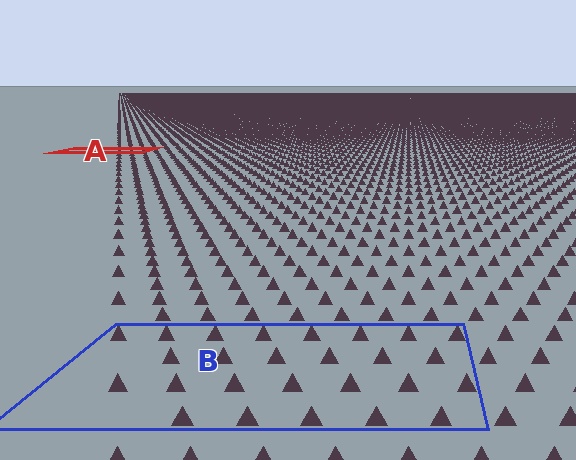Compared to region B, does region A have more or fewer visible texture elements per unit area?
Region A has more texture elements per unit area — they are packed more densely because it is farther away.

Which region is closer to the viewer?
Region B is closer. The texture elements there are larger and more spread out.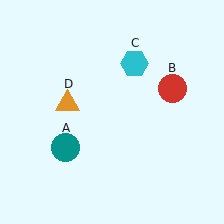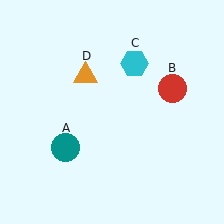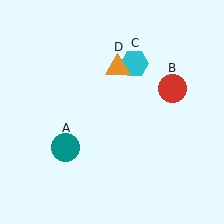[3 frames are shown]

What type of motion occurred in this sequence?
The orange triangle (object D) rotated clockwise around the center of the scene.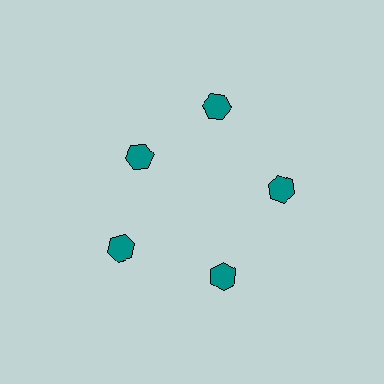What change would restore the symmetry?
The symmetry would be restored by moving it outward, back onto the ring so that all 5 hexagons sit at equal angles and equal distance from the center.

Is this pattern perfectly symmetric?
No. The 5 teal hexagons are arranged in a ring, but one element near the 10 o'clock position is pulled inward toward the center, breaking the 5-fold rotational symmetry.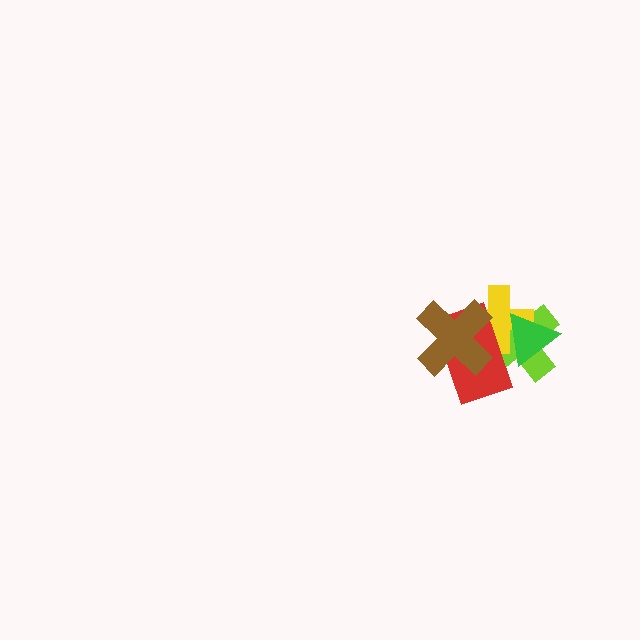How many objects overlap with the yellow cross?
4 objects overlap with the yellow cross.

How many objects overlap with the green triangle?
3 objects overlap with the green triangle.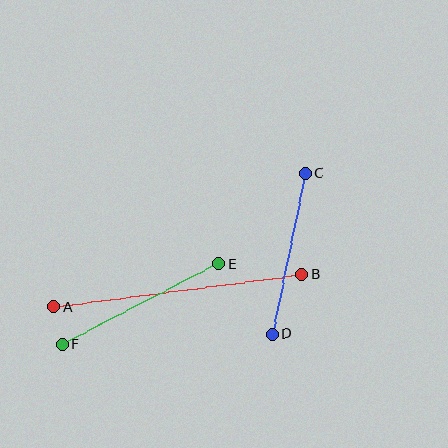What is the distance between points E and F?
The distance is approximately 176 pixels.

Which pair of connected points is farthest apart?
Points A and B are farthest apart.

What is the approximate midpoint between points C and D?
The midpoint is at approximately (289, 254) pixels.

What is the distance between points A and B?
The distance is approximately 250 pixels.